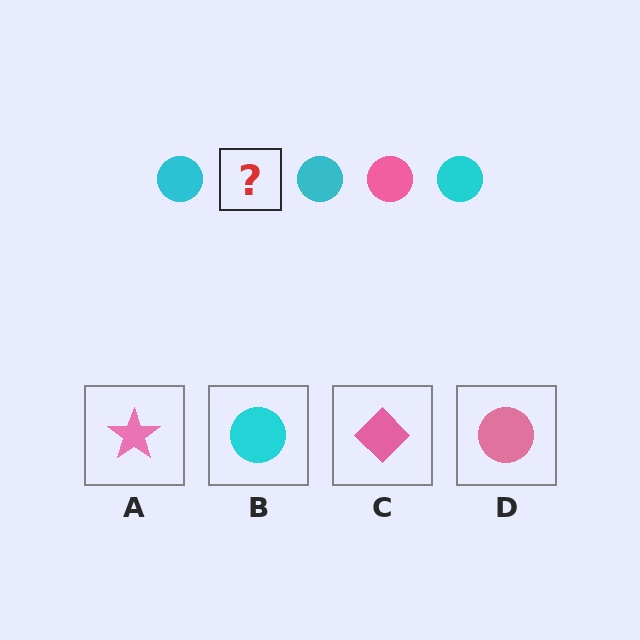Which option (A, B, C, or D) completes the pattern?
D.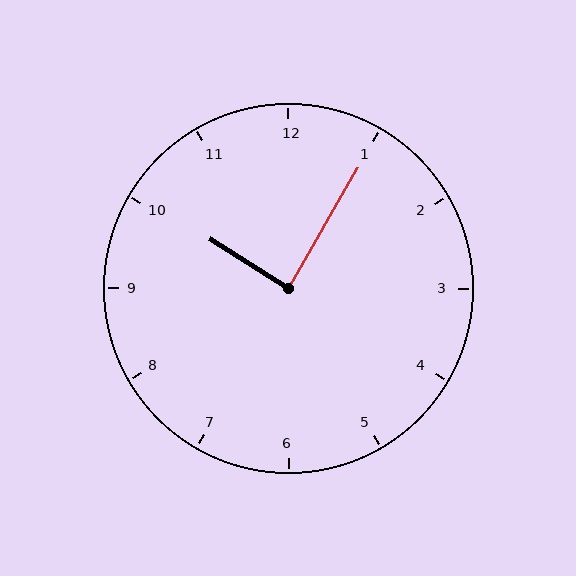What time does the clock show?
10:05.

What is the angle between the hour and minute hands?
Approximately 88 degrees.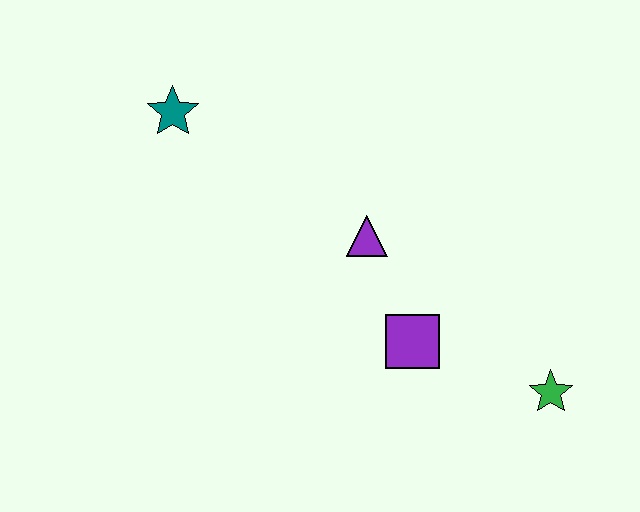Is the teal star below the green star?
No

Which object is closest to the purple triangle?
The purple square is closest to the purple triangle.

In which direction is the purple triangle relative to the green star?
The purple triangle is to the left of the green star.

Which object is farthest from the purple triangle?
The green star is farthest from the purple triangle.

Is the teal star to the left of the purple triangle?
Yes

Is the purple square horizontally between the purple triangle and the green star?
Yes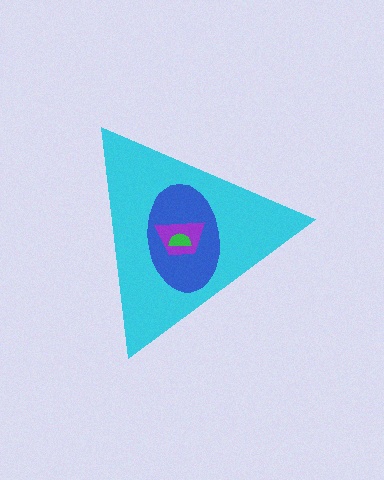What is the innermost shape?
The green semicircle.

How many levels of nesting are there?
4.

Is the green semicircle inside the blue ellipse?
Yes.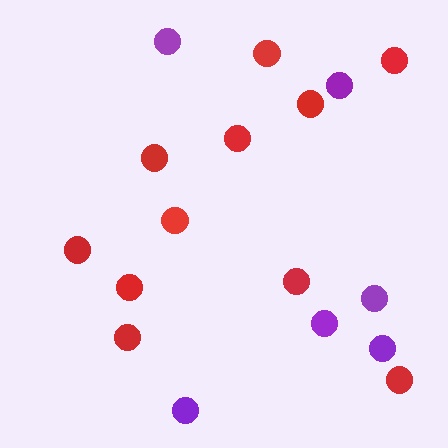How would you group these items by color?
There are 2 groups: one group of purple circles (6) and one group of red circles (11).